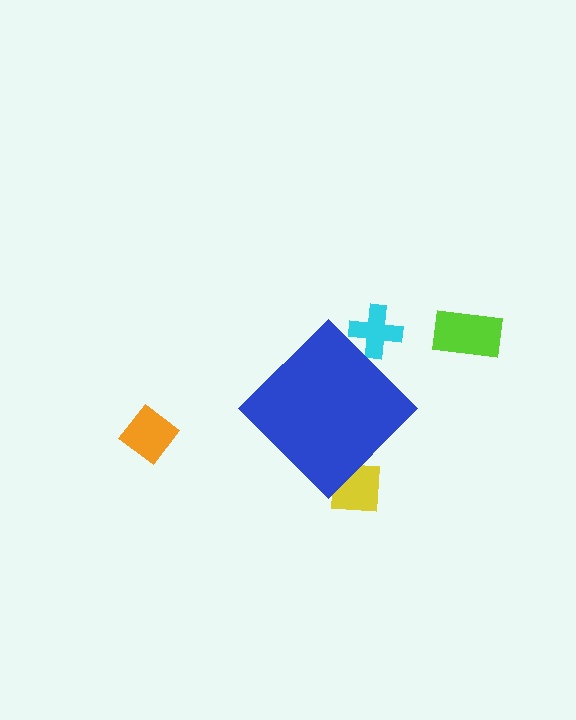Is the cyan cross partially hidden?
Yes, the cyan cross is partially hidden behind the blue diamond.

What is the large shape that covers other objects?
A blue diamond.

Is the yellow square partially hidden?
Yes, the yellow square is partially hidden behind the blue diamond.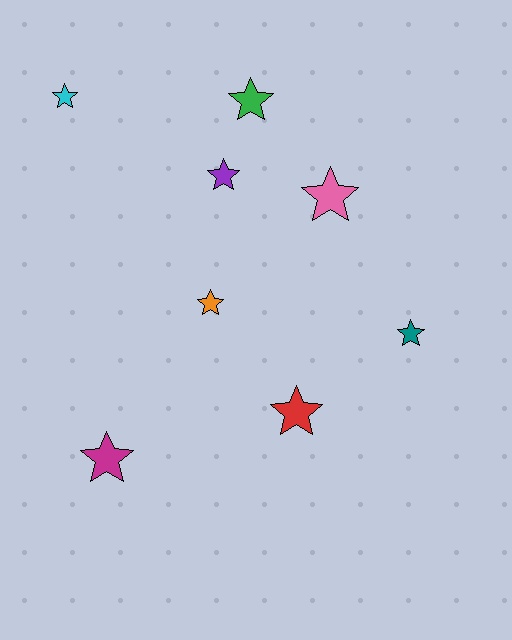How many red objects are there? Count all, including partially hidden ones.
There is 1 red object.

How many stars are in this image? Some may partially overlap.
There are 8 stars.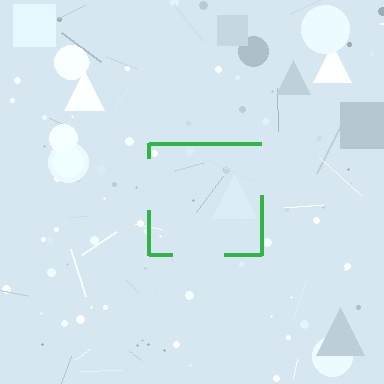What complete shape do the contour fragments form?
The contour fragments form a square.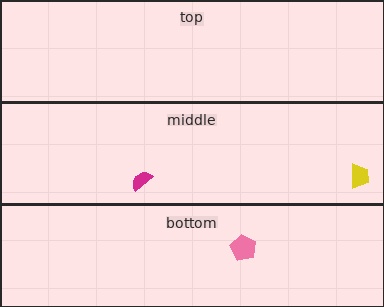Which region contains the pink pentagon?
The bottom region.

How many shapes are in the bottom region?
1.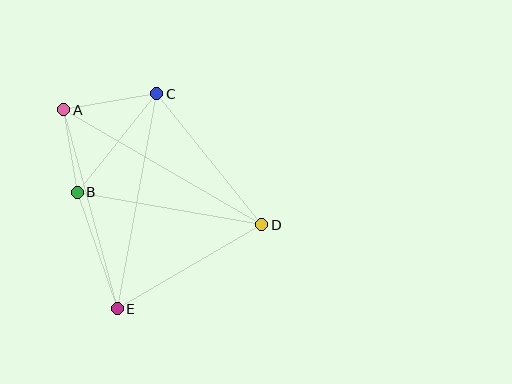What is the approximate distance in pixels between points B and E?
The distance between B and E is approximately 123 pixels.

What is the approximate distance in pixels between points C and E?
The distance between C and E is approximately 219 pixels.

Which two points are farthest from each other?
Points A and D are farthest from each other.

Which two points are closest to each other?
Points A and B are closest to each other.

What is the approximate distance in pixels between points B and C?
The distance between B and C is approximately 127 pixels.